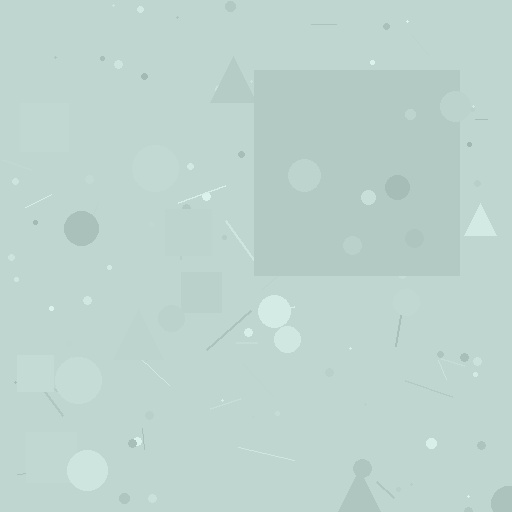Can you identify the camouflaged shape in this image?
The camouflaged shape is a square.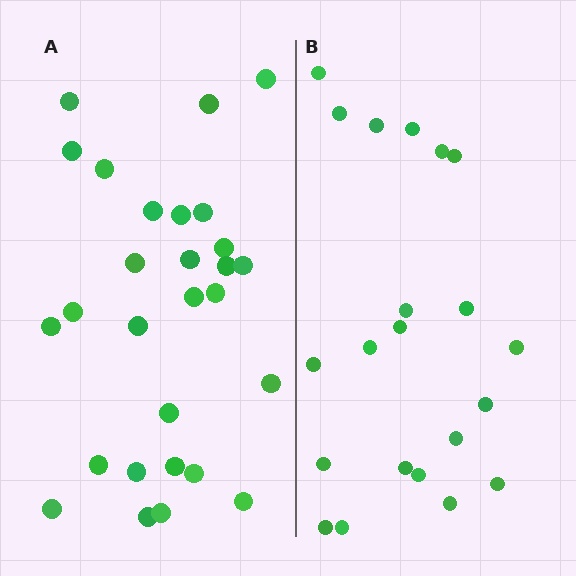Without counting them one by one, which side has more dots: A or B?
Region A (the left region) has more dots.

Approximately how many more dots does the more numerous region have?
Region A has roughly 8 or so more dots than region B.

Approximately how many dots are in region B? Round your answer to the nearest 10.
About 20 dots. (The exact count is 21, which rounds to 20.)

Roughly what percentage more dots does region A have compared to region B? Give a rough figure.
About 35% more.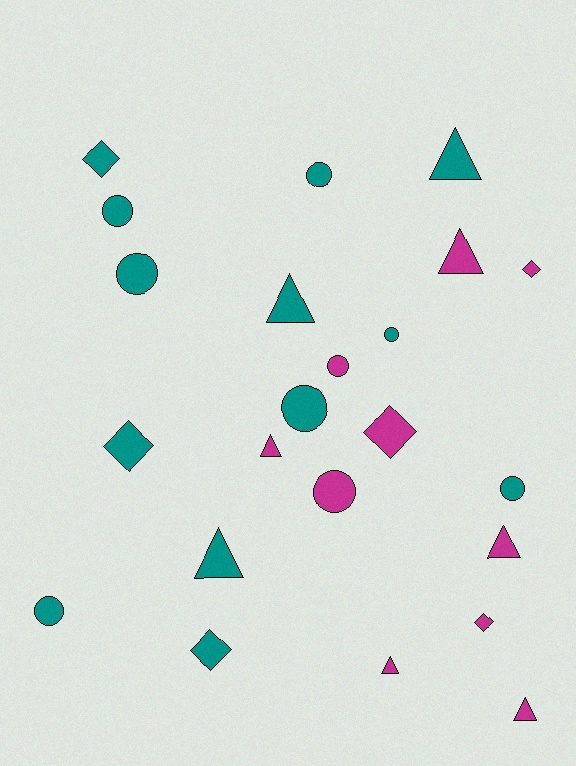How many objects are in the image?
There are 23 objects.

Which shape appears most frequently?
Circle, with 9 objects.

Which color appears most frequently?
Teal, with 13 objects.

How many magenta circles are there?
There are 2 magenta circles.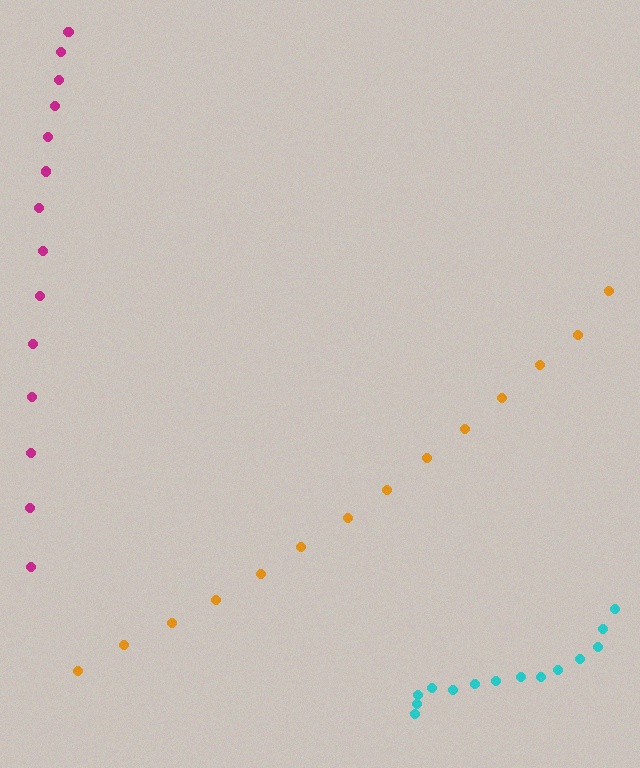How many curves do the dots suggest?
There are 3 distinct paths.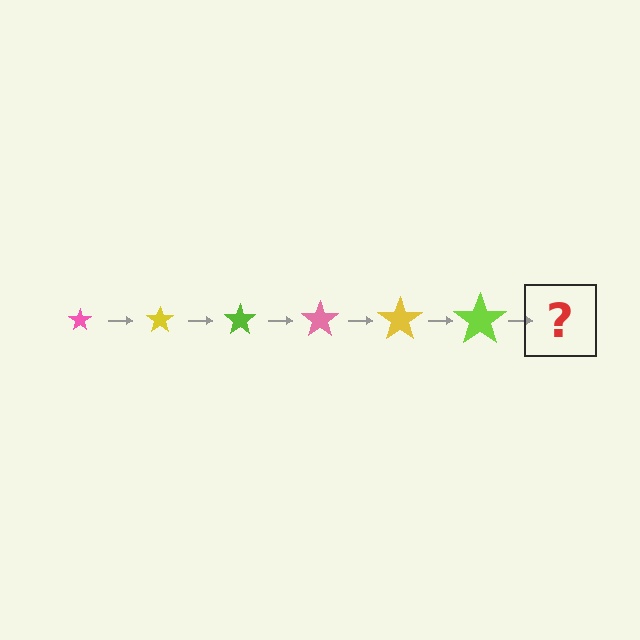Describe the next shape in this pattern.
It should be a pink star, larger than the previous one.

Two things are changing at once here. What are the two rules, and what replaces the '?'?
The two rules are that the star grows larger each step and the color cycles through pink, yellow, and lime. The '?' should be a pink star, larger than the previous one.